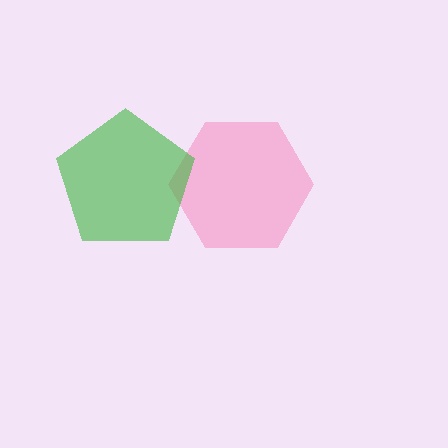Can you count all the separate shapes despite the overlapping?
Yes, there are 2 separate shapes.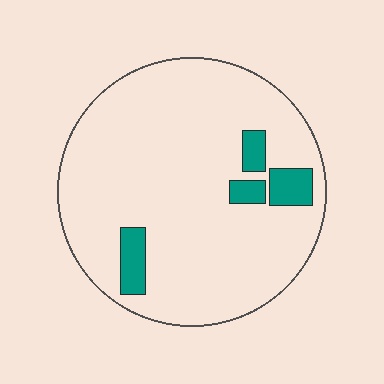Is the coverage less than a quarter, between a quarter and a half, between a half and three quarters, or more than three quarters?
Less than a quarter.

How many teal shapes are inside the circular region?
4.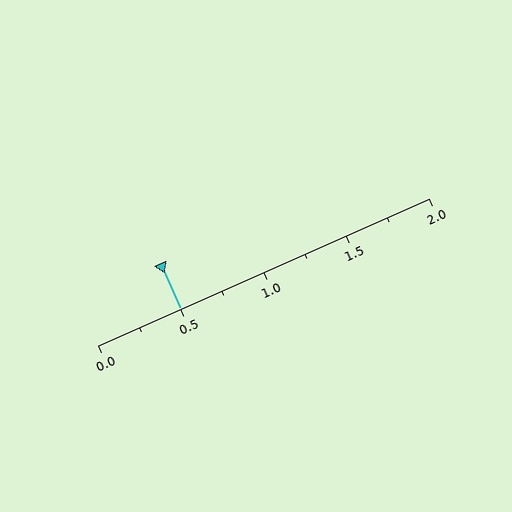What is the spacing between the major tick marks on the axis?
The major ticks are spaced 0.5 apart.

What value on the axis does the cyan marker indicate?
The marker indicates approximately 0.5.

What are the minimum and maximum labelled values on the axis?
The axis runs from 0.0 to 2.0.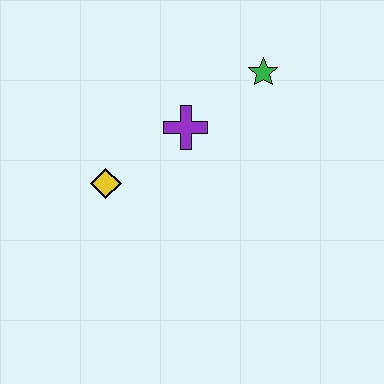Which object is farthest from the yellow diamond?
The green star is farthest from the yellow diamond.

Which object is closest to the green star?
The purple cross is closest to the green star.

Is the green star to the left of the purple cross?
No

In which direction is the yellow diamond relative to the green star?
The yellow diamond is to the left of the green star.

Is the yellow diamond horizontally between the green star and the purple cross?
No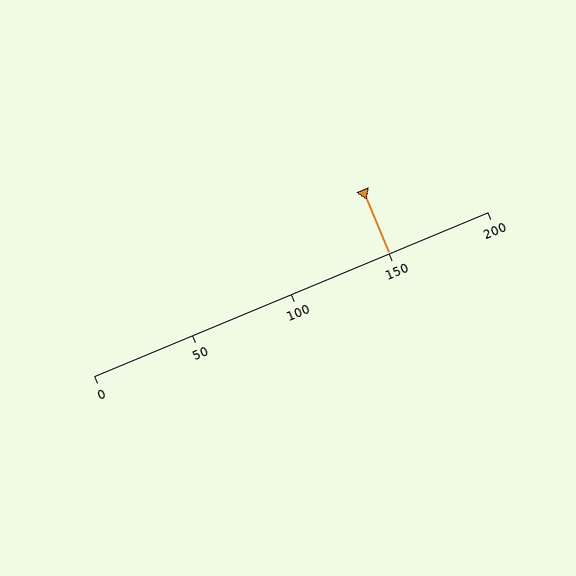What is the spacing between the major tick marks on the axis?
The major ticks are spaced 50 apart.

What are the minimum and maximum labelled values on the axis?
The axis runs from 0 to 200.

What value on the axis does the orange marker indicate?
The marker indicates approximately 150.